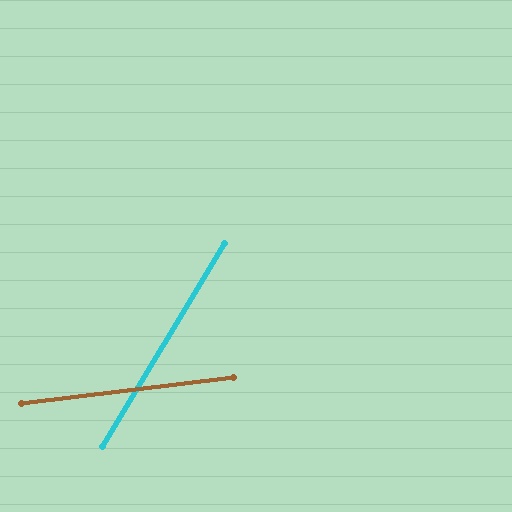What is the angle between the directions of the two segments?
Approximately 52 degrees.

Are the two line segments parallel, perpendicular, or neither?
Neither parallel nor perpendicular — they differ by about 52°.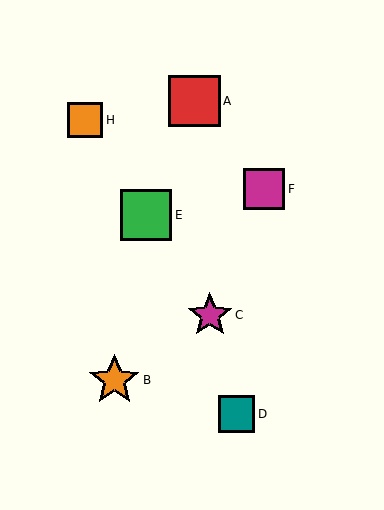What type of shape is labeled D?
Shape D is a teal square.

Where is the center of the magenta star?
The center of the magenta star is at (210, 315).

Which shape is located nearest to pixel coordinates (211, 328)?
The magenta star (labeled C) at (210, 315) is nearest to that location.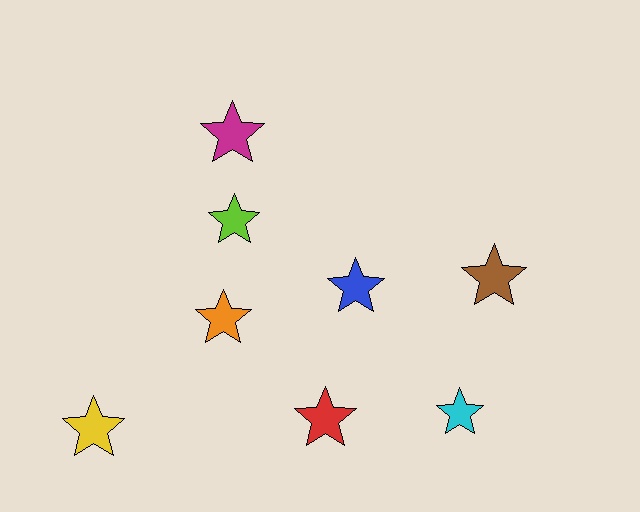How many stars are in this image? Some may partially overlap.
There are 8 stars.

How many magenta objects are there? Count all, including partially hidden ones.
There is 1 magenta object.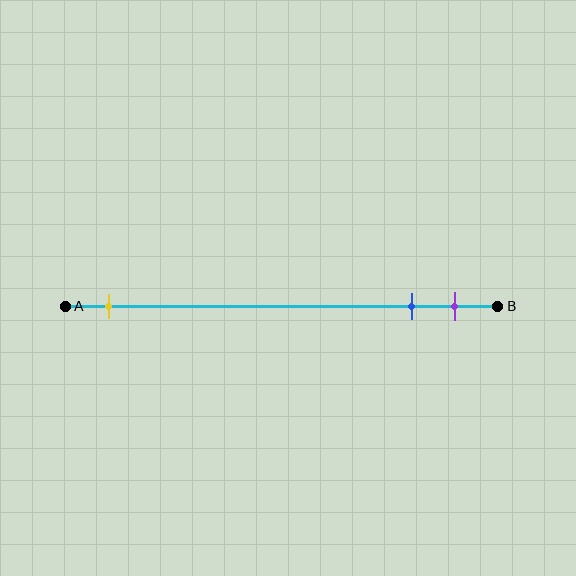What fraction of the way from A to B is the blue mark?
The blue mark is approximately 80% (0.8) of the way from A to B.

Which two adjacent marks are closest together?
The blue and purple marks are the closest adjacent pair.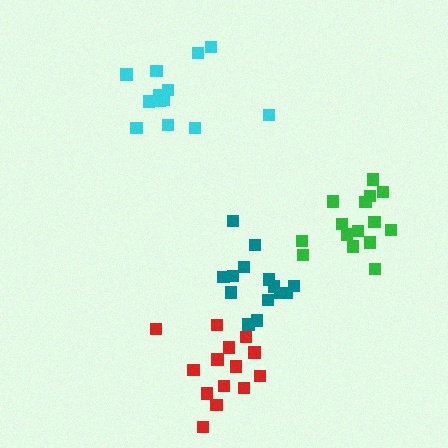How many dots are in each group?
Group 1: 15 dots, Group 2: 15 dots, Group 3: 14 dots, Group 4: 14 dots (58 total).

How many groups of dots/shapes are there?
There are 4 groups.